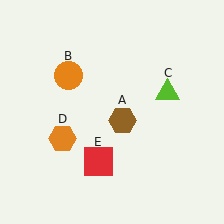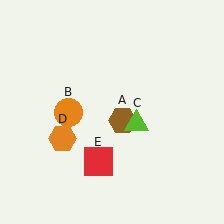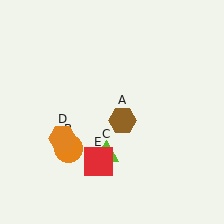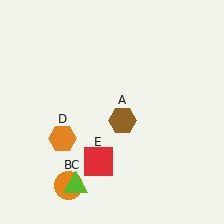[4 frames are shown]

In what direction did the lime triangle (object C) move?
The lime triangle (object C) moved down and to the left.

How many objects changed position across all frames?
2 objects changed position: orange circle (object B), lime triangle (object C).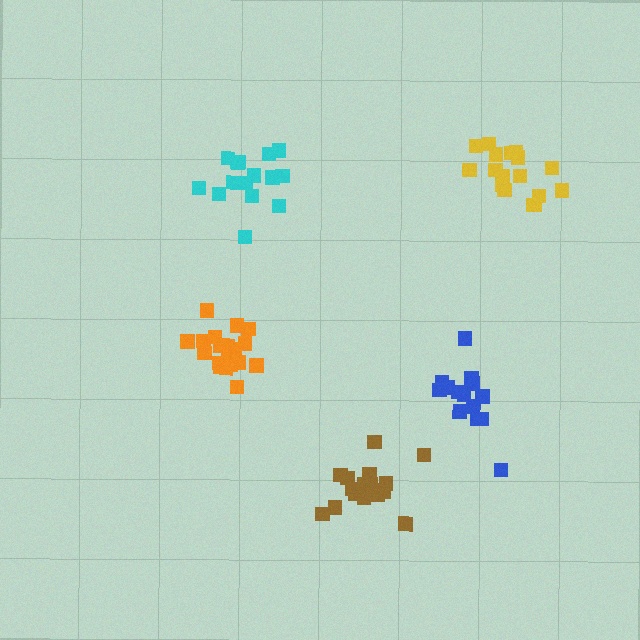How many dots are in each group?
Group 1: 17 dots, Group 2: 15 dots, Group 3: 15 dots, Group 4: 20 dots, Group 5: 20 dots (87 total).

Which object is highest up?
The yellow cluster is topmost.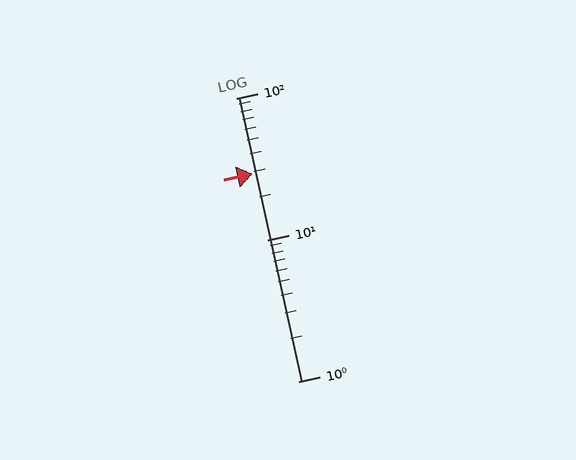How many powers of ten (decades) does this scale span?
The scale spans 2 decades, from 1 to 100.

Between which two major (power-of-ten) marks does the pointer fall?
The pointer is between 10 and 100.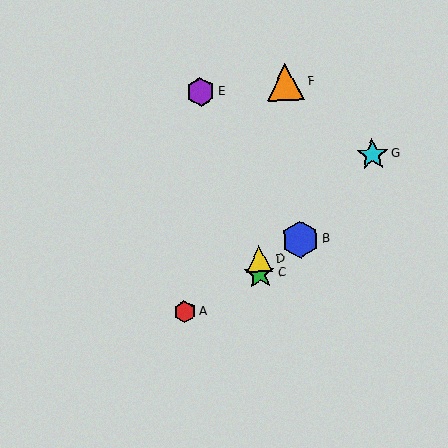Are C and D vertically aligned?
Yes, both are at x≈260.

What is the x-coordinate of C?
Object C is at x≈260.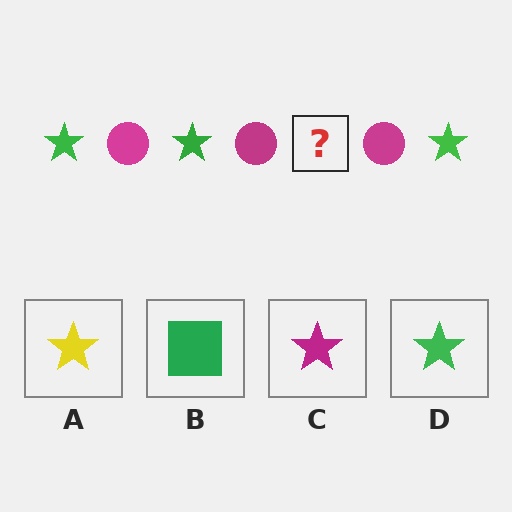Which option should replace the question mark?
Option D.